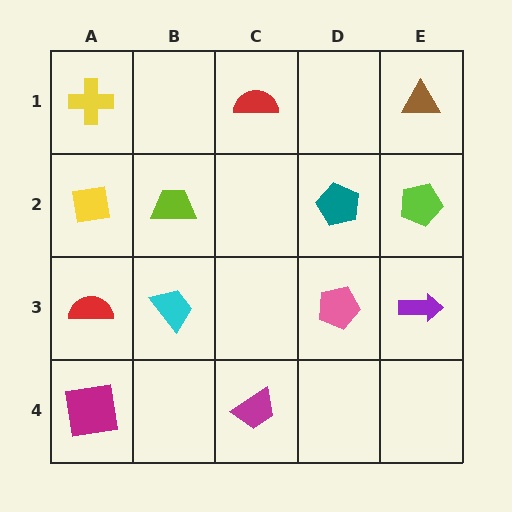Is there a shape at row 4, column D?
No, that cell is empty.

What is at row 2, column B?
A lime trapezoid.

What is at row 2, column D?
A teal pentagon.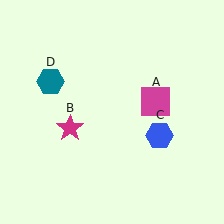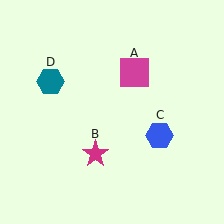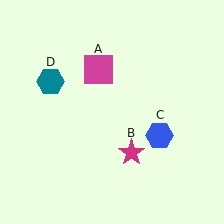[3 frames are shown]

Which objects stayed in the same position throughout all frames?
Blue hexagon (object C) and teal hexagon (object D) remained stationary.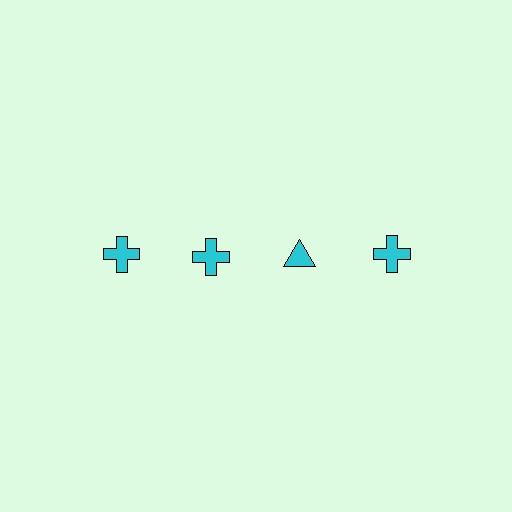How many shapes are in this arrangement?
There are 4 shapes arranged in a grid pattern.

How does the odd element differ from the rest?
It has a different shape: triangle instead of cross.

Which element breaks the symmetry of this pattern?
The cyan triangle in the top row, center column breaks the symmetry. All other shapes are cyan crosses.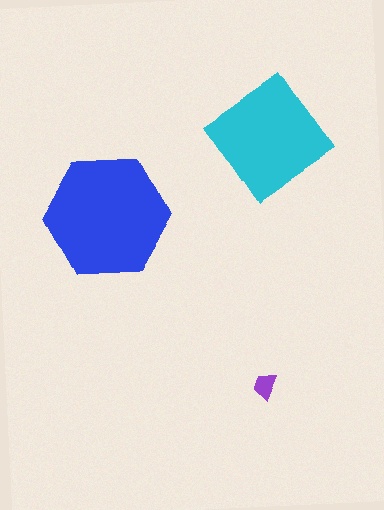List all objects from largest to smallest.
The blue hexagon, the cyan diamond, the purple trapezoid.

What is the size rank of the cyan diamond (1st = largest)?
2nd.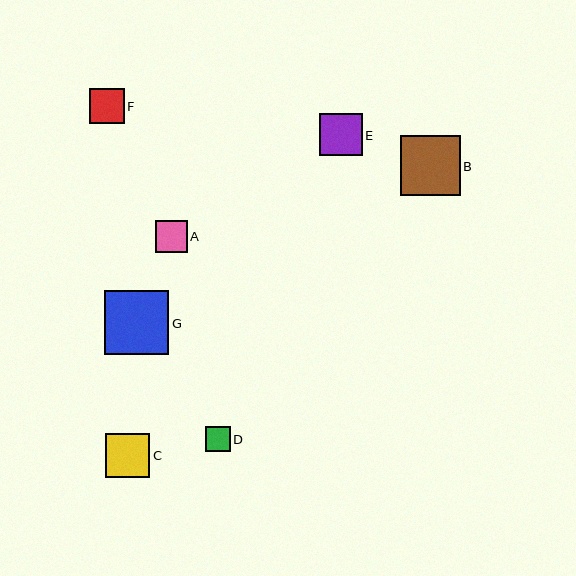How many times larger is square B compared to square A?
Square B is approximately 1.9 times the size of square A.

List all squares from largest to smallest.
From largest to smallest: G, B, C, E, F, A, D.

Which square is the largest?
Square G is the largest with a size of approximately 64 pixels.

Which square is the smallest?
Square D is the smallest with a size of approximately 24 pixels.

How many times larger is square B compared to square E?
Square B is approximately 1.4 times the size of square E.